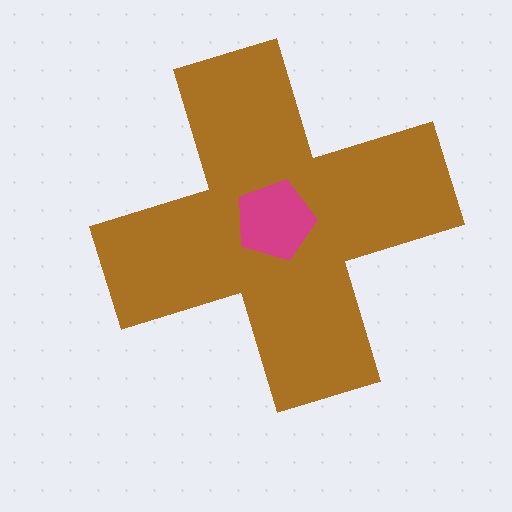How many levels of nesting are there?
2.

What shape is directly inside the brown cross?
The magenta pentagon.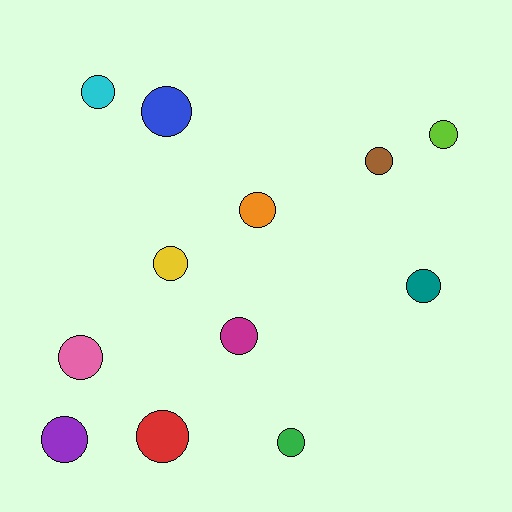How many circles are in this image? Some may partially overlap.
There are 12 circles.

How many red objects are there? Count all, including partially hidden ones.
There is 1 red object.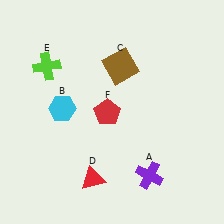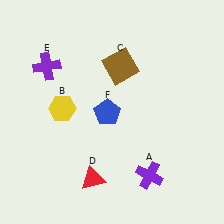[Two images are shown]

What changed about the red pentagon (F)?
In Image 1, F is red. In Image 2, it changed to blue.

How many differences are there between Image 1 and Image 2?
There are 3 differences between the two images.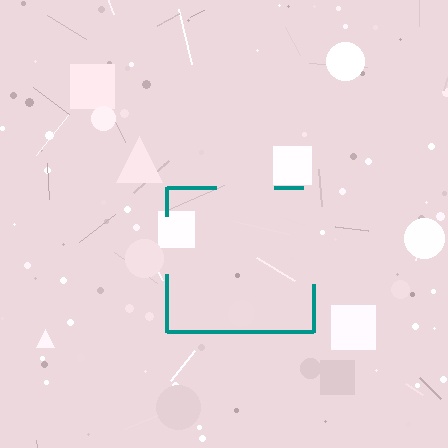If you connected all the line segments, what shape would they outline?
They would outline a square.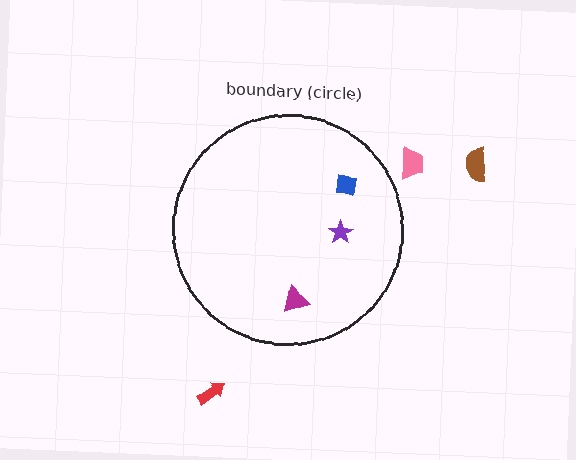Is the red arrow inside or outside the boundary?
Outside.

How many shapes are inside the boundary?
3 inside, 3 outside.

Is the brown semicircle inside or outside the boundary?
Outside.